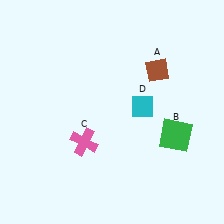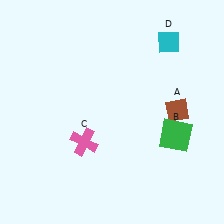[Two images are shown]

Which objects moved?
The objects that moved are: the brown diamond (A), the cyan diamond (D).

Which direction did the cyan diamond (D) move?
The cyan diamond (D) moved up.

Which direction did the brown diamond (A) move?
The brown diamond (A) moved down.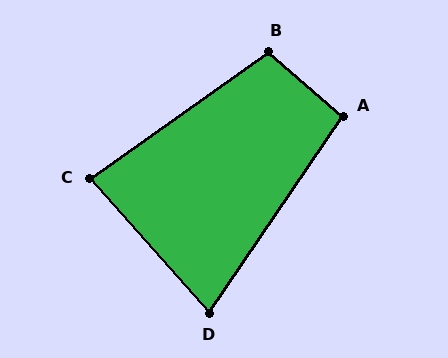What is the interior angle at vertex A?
Approximately 97 degrees (obtuse).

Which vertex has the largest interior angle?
B, at approximately 104 degrees.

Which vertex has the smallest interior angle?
D, at approximately 76 degrees.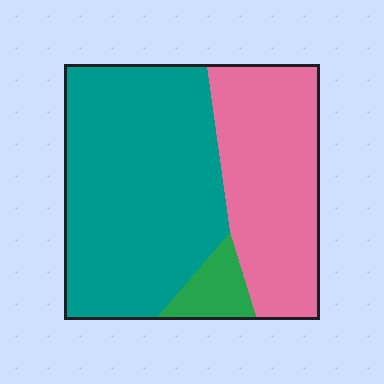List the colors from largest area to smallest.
From largest to smallest: teal, pink, green.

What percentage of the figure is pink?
Pink covers around 35% of the figure.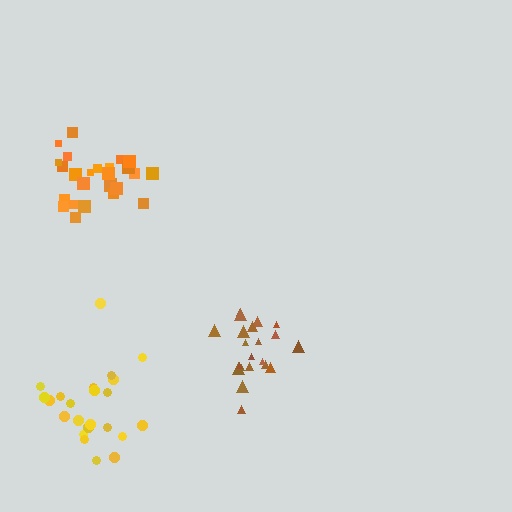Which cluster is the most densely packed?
Orange.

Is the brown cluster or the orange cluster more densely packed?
Orange.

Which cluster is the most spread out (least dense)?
Yellow.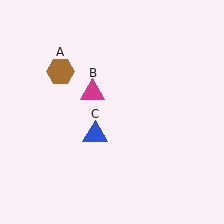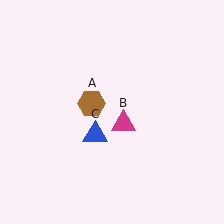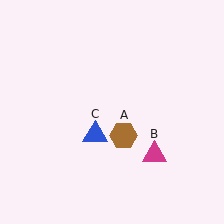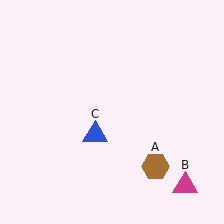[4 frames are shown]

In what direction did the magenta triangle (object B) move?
The magenta triangle (object B) moved down and to the right.